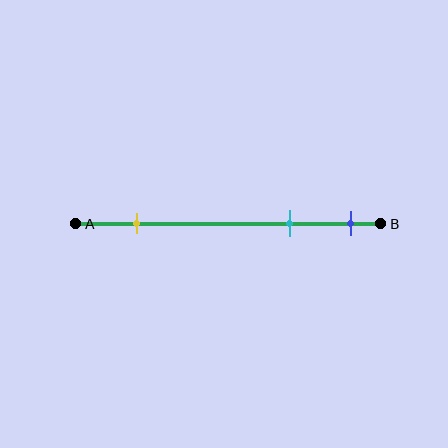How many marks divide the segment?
There are 3 marks dividing the segment.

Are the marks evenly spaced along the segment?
No, the marks are not evenly spaced.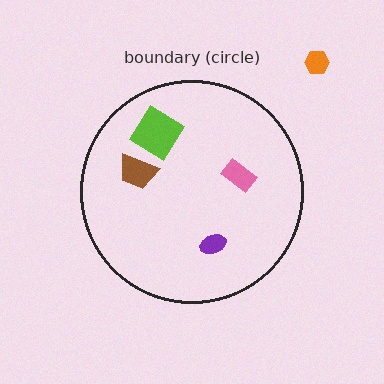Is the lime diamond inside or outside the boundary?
Inside.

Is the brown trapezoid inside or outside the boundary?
Inside.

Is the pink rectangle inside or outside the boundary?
Inside.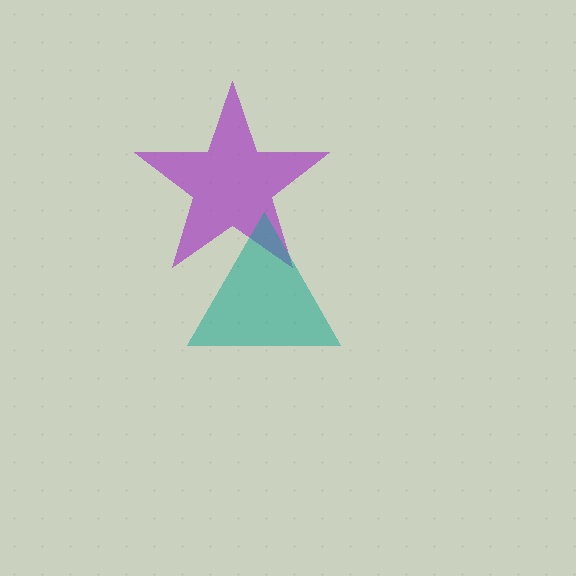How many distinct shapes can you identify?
There are 2 distinct shapes: a purple star, a teal triangle.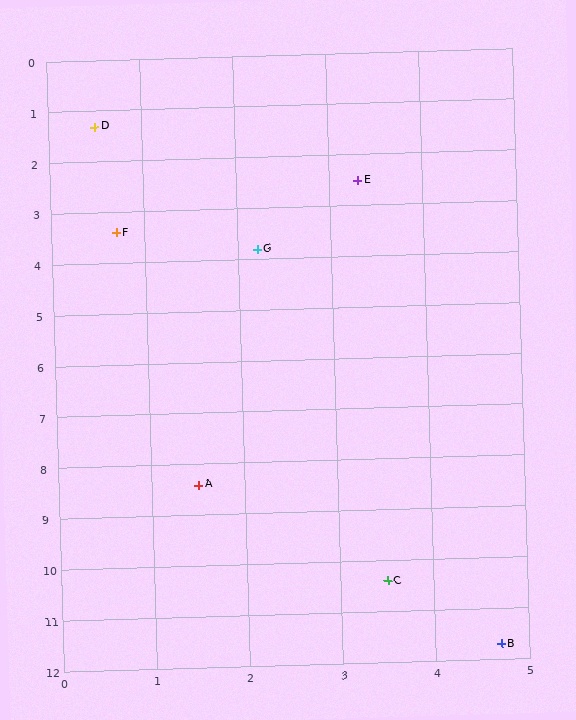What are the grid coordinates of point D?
Point D is at approximately (0.5, 1.3).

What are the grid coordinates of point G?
Point G is at approximately (2.2, 3.8).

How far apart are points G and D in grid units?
Points G and D are about 3.0 grid units apart.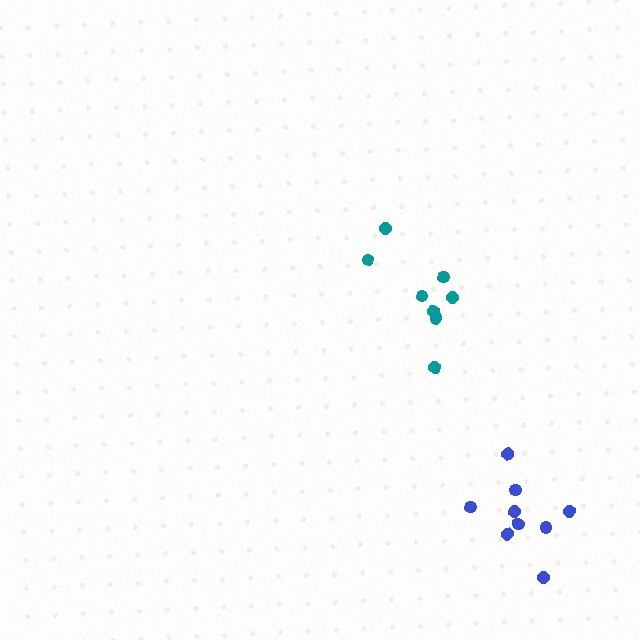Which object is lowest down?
The blue cluster is bottommost.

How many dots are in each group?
Group 1: 8 dots, Group 2: 9 dots (17 total).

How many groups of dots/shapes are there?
There are 2 groups.